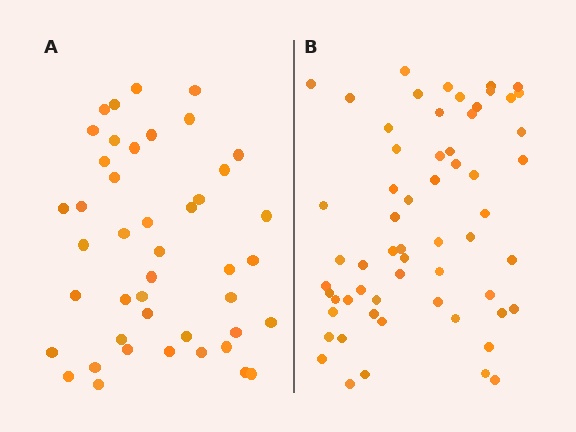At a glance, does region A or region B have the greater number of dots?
Region B (the right region) has more dots.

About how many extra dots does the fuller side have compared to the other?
Region B has approximately 15 more dots than region A.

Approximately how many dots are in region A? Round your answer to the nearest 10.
About 40 dots. (The exact count is 44, which rounds to 40.)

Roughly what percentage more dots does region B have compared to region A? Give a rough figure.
About 35% more.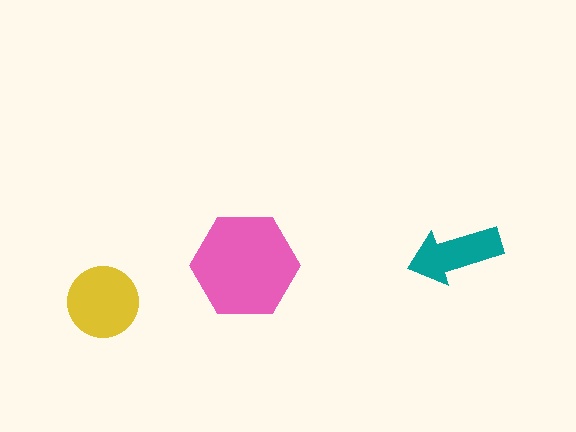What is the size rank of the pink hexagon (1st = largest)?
1st.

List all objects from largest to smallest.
The pink hexagon, the yellow circle, the teal arrow.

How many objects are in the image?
There are 3 objects in the image.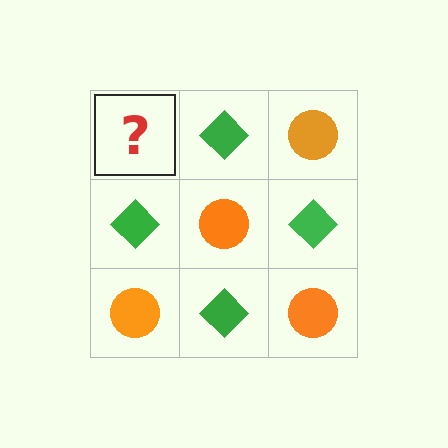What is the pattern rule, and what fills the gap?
The rule is that it alternates orange circle and green diamond in a checkerboard pattern. The gap should be filled with an orange circle.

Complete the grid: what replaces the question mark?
The question mark should be replaced with an orange circle.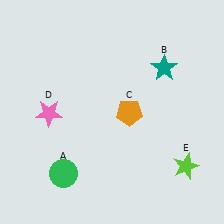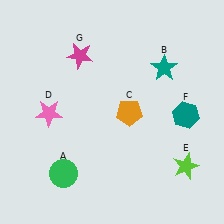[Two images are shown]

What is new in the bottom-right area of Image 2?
A teal hexagon (F) was added in the bottom-right area of Image 2.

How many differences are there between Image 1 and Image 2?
There are 2 differences between the two images.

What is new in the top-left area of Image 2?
A magenta star (G) was added in the top-left area of Image 2.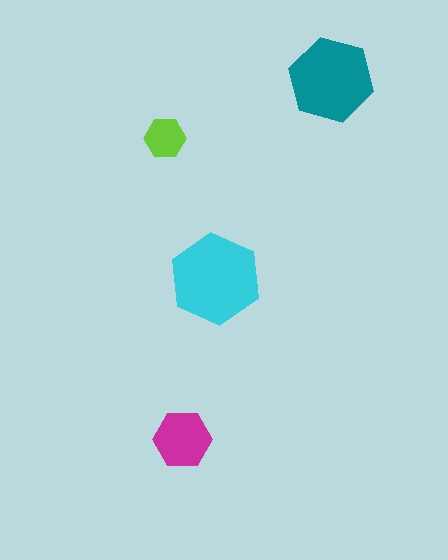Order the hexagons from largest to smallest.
the cyan one, the teal one, the magenta one, the lime one.